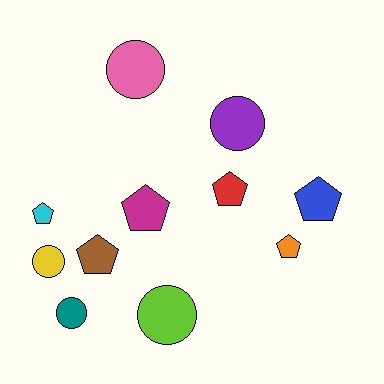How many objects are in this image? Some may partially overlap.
There are 11 objects.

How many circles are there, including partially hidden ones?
There are 5 circles.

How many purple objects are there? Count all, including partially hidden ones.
There is 1 purple object.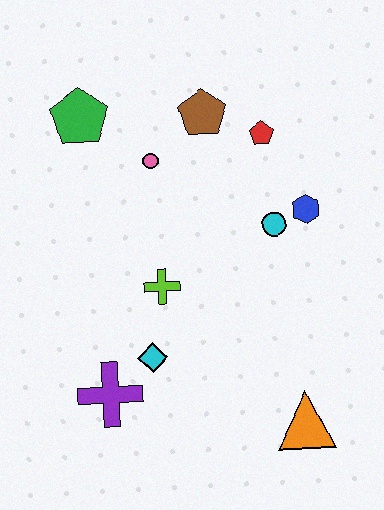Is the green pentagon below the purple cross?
No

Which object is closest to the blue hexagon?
The cyan circle is closest to the blue hexagon.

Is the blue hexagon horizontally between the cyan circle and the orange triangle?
No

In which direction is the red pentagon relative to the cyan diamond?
The red pentagon is above the cyan diamond.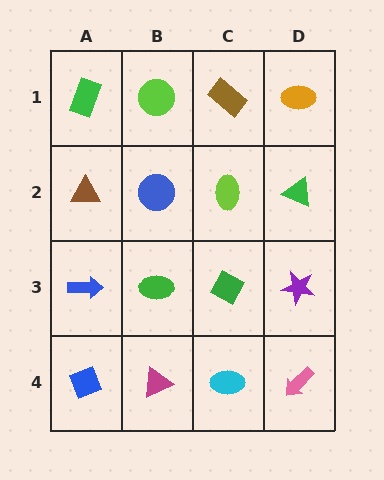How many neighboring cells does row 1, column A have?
2.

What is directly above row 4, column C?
A green diamond.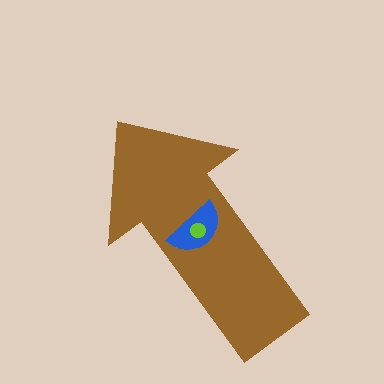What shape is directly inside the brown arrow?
The blue semicircle.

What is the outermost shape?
The brown arrow.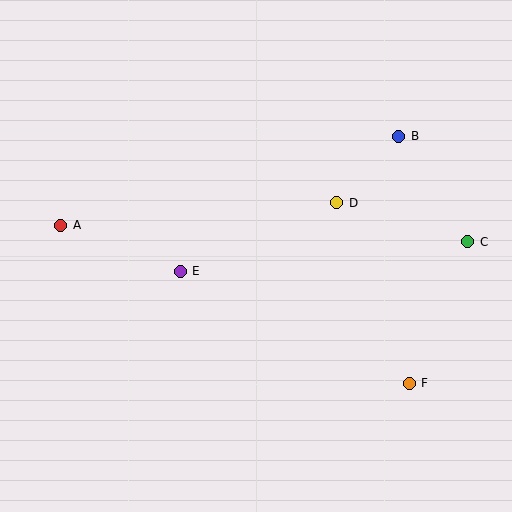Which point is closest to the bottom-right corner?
Point F is closest to the bottom-right corner.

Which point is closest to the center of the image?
Point E at (180, 271) is closest to the center.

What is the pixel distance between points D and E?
The distance between D and E is 170 pixels.